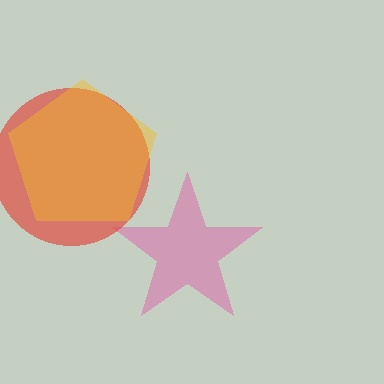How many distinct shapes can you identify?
There are 3 distinct shapes: a pink star, a red circle, a yellow pentagon.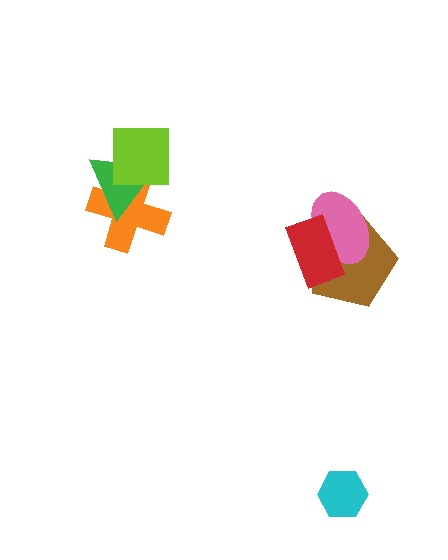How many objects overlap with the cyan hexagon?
0 objects overlap with the cyan hexagon.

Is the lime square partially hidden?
No, no other shape covers it.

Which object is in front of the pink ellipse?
The red rectangle is in front of the pink ellipse.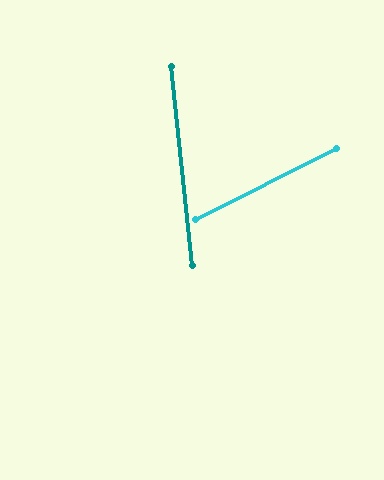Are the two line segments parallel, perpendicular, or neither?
Neither parallel nor perpendicular — they differ by about 69°.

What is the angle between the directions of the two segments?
Approximately 69 degrees.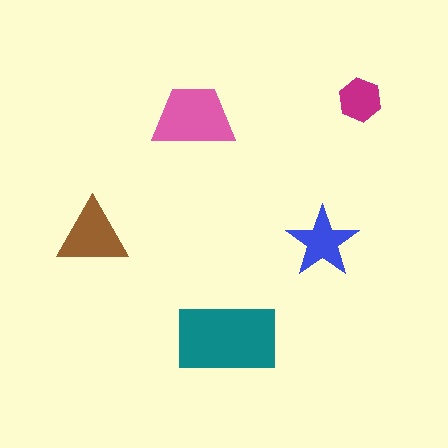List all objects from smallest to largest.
The magenta hexagon, the blue star, the brown triangle, the pink trapezoid, the teal rectangle.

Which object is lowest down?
The teal rectangle is bottommost.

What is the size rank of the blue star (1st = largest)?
4th.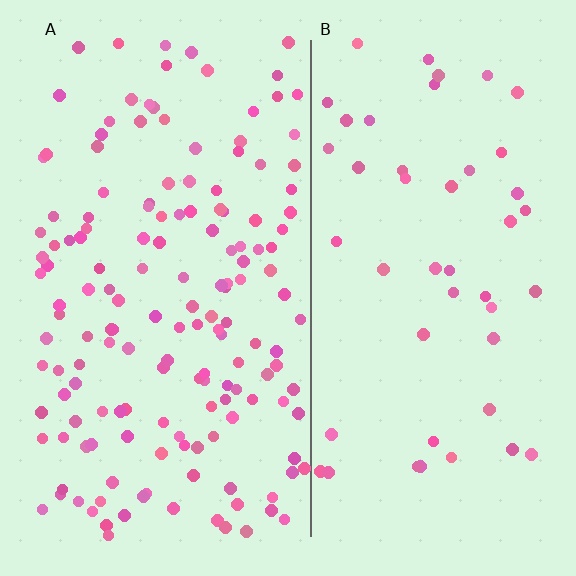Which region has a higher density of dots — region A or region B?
A (the left).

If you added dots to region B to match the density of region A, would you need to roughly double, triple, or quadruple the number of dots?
Approximately triple.